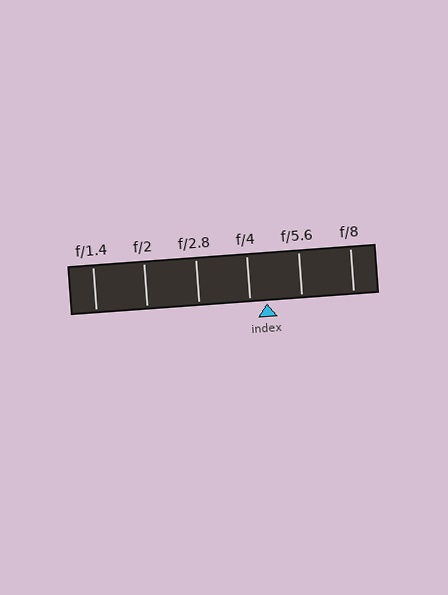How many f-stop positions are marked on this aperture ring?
There are 6 f-stop positions marked.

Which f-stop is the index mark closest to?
The index mark is closest to f/4.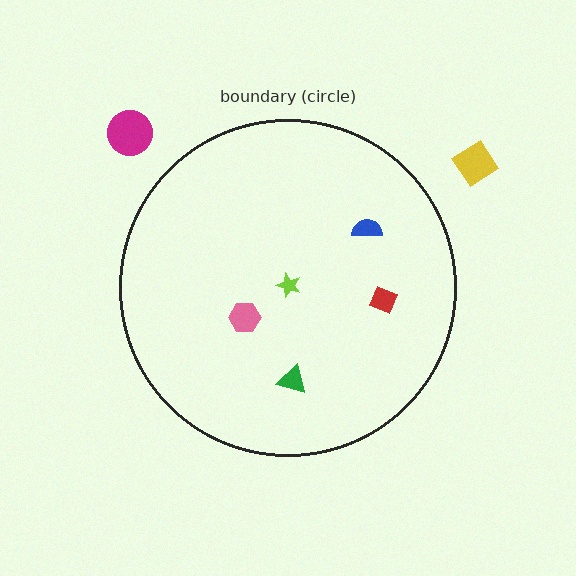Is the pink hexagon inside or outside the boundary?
Inside.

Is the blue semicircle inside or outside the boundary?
Inside.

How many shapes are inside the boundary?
5 inside, 2 outside.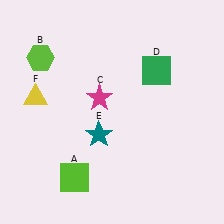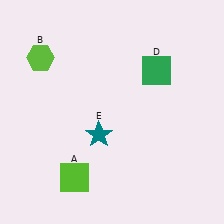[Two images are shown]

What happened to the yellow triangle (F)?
The yellow triangle (F) was removed in Image 2. It was in the top-left area of Image 1.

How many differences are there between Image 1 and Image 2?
There are 2 differences between the two images.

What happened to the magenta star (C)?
The magenta star (C) was removed in Image 2. It was in the top-left area of Image 1.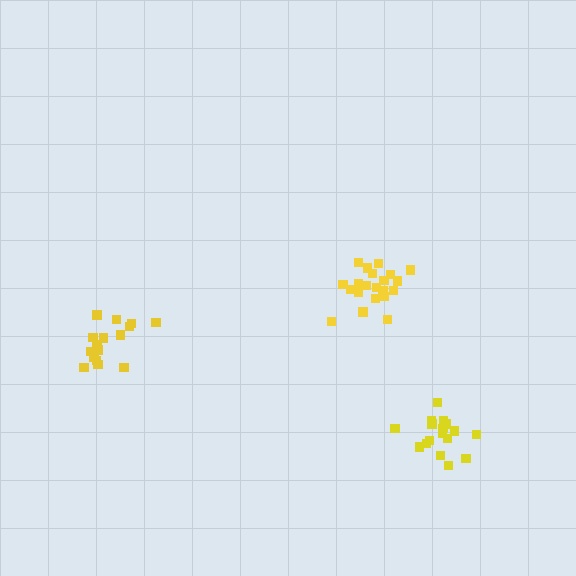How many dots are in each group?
Group 1: 21 dots, Group 2: 16 dots, Group 3: 18 dots (55 total).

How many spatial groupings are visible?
There are 3 spatial groupings.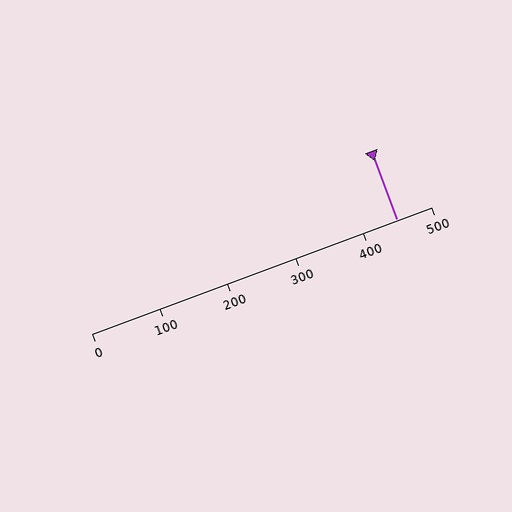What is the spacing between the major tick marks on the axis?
The major ticks are spaced 100 apart.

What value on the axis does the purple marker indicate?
The marker indicates approximately 450.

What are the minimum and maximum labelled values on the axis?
The axis runs from 0 to 500.